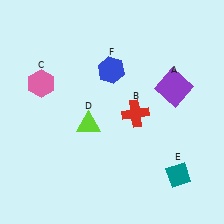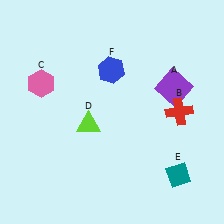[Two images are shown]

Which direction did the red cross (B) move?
The red cross (B) moved right.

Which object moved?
The red cross (B) moved right.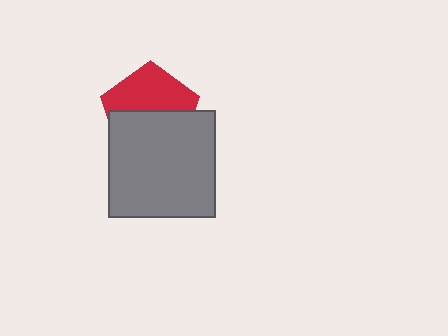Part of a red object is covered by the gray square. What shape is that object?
It is a pentagon.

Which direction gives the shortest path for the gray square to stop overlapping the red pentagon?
Moving down gives the shortest separation.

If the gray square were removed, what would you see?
You would see the complete red pentagon.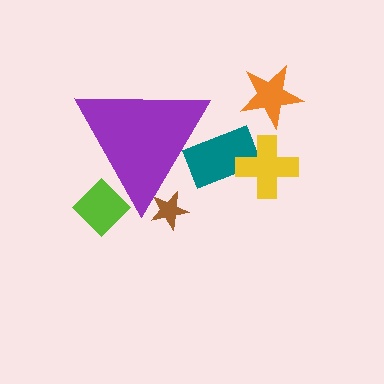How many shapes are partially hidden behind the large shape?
3 shapes are partially hidden.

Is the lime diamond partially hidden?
Yes, the lime diamond is partially hidden behind the purple triangle.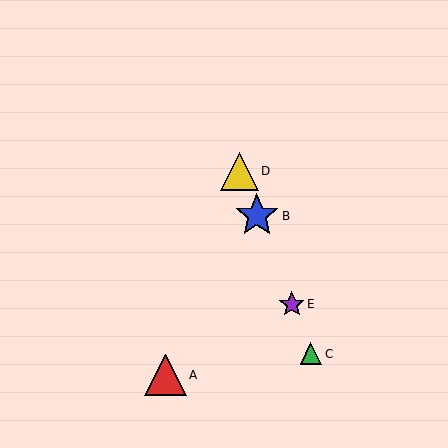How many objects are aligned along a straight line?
4 objects (B, C, D, E) are aligned along a straight line.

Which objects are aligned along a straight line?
Objects B, C, D, E are aligned along a straight line.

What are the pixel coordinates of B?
Object B is at (257, 216).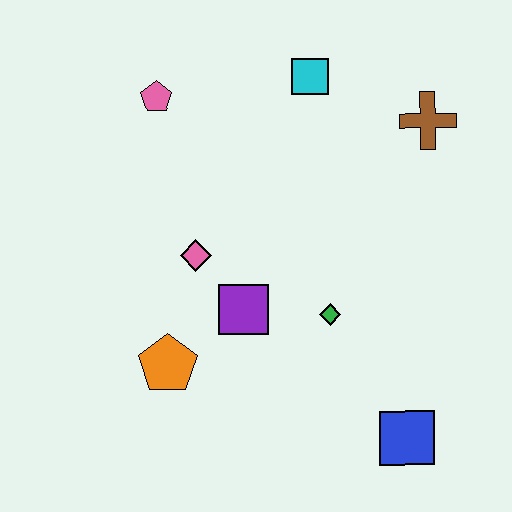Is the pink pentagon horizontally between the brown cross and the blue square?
No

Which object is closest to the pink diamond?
The purple square is closest to the pink diamond.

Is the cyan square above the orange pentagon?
Yes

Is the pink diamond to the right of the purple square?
No